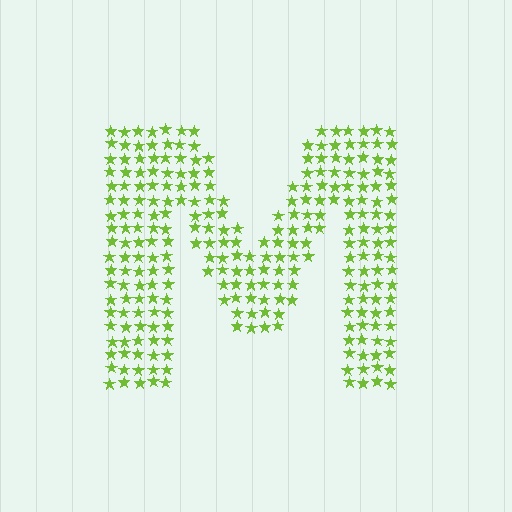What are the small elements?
The small elements are stars.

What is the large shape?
The large shape is the letter M.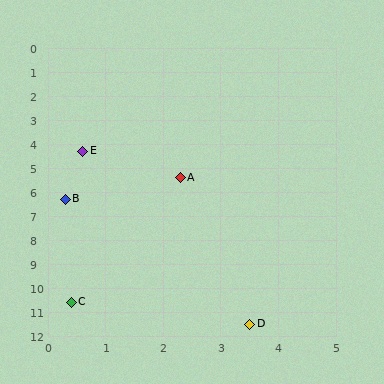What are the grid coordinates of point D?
Point D is at approximately (3.5, 11.5).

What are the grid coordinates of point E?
Point E is at approximately (0.6, 4.3).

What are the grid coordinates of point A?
Point A is at approximately (2.3, 5.4).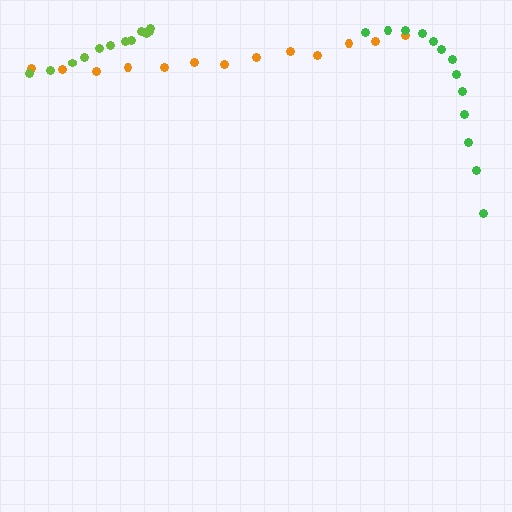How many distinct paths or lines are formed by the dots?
There are 3 distinct paths.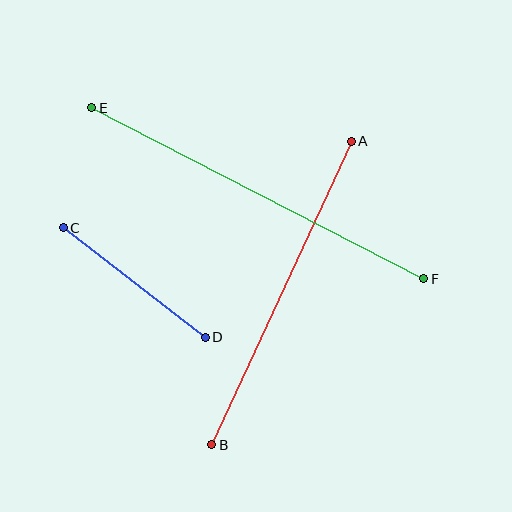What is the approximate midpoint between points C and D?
The midpoint is at approximately (134, 282) pixels.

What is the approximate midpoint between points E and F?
The midpoint is at approximately (258, 193) pixels.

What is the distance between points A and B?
The distance is approximately 334 pixels.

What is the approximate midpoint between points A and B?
The midpoint is at approximately (281, 293) pixels.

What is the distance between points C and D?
The distance is approximately 179 pixels.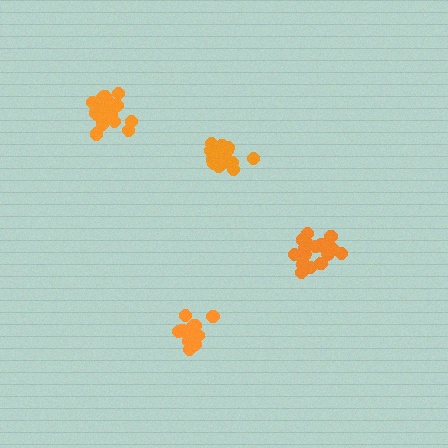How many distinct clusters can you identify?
There are 4 distinct clusters.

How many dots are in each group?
Group 1: 21 dots, Group 2: 20 dots, Group 3: 15 dots, Group 4: 19 dots (75 total).